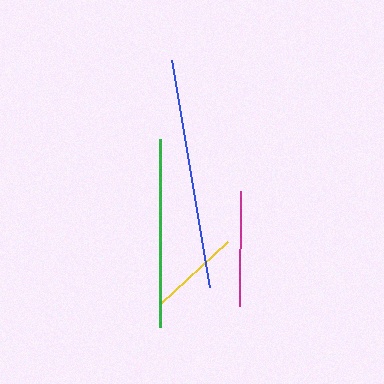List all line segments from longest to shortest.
From longest to shortest: blue, green, magenta, yellow.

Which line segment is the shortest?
The yellow line is the shortest at approximately 91 pixels.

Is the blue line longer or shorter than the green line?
The blue line is longer than the green line.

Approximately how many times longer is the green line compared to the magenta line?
The green line is approximately 1.6 times the length of the magenta line.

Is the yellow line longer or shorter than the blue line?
The blue line is longer than the yellow line.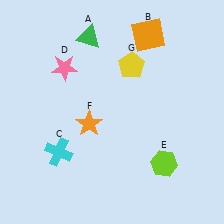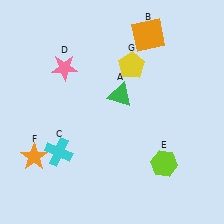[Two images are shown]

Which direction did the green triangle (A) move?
The green triangle (A) moved down.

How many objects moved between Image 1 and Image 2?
2 objects moved between the two images.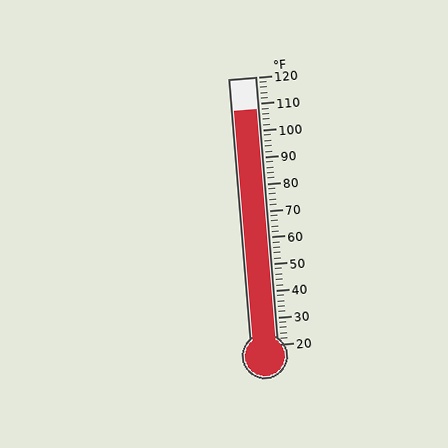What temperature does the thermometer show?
The thermometer shows approximately 108°F.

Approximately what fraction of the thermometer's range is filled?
The thermometer is filled to approximately 90% of its range.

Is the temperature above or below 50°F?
The temperature is above 50°F.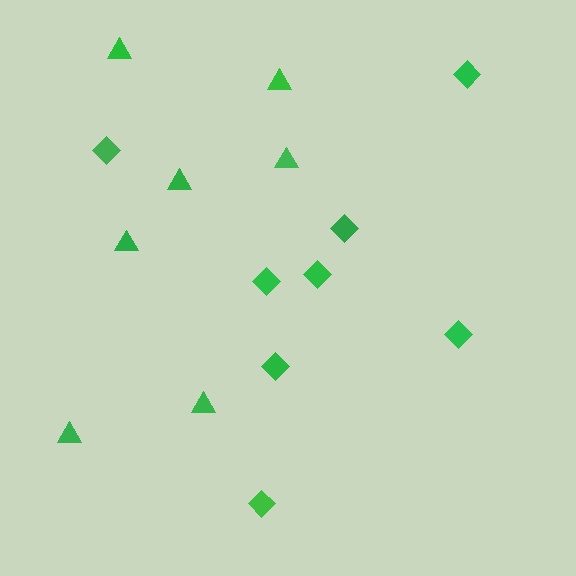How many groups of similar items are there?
There are 2 groups: one group of diamonds (8) and one group of triangles (7).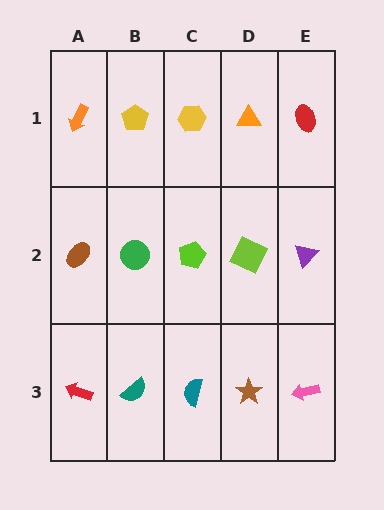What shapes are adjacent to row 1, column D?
A lime square (row 2, column D), a yellow hexagon (row 1, column C), a red ellipse (row 1, column E).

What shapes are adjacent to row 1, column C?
A lime pentagon (row 2, column C), a yellow pentagon (row 1, column B), an orange triangle (row 1, column D).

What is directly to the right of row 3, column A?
A teal semicircle.